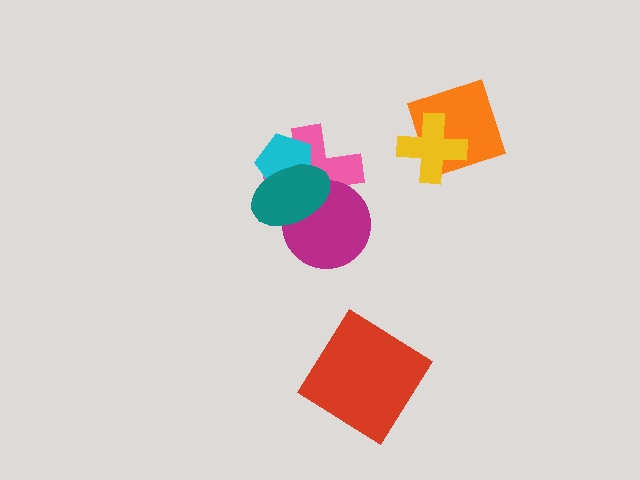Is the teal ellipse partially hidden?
No, no other shape covers it.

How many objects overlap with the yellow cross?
1 object overlaps with the yellow cross.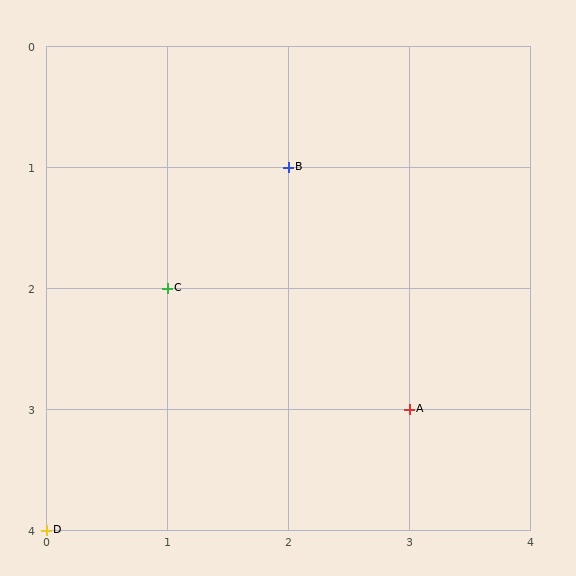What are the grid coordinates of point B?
Point B is at grid coordinates (2, 1).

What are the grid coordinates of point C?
Point C is at grid coordinates (1, 2).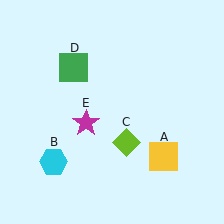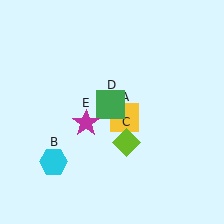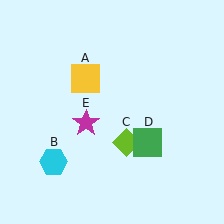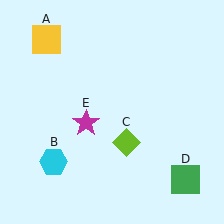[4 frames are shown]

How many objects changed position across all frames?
2 objects changed position: yellow square (object A), green square (object D).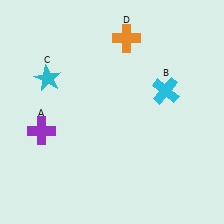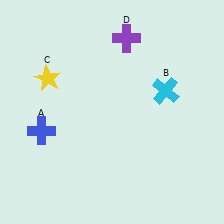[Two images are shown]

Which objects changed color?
A changed from purple to blue. C changed from cyan to yellow. D changed from orange to purple.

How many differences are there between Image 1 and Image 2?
There are 3 differences between the two images.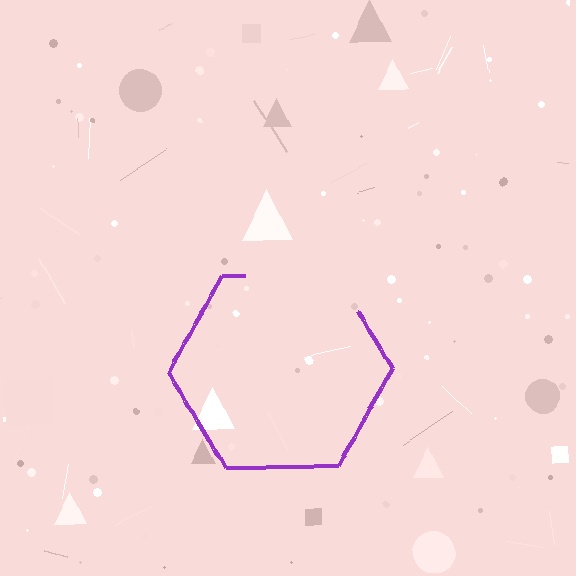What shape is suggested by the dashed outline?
The dashed outline suggests a hexagon.